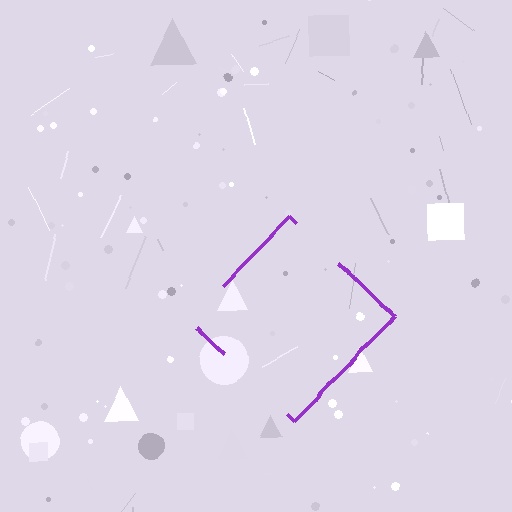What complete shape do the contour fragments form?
The contour fragments form a diamond.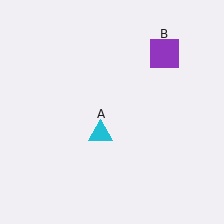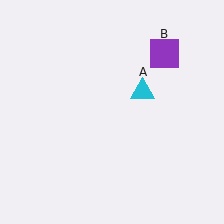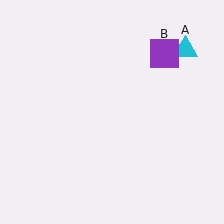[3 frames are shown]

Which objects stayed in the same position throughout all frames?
Purple square (object B) remained stationary.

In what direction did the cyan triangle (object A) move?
The cyan triangle (object A) moved up and to the right.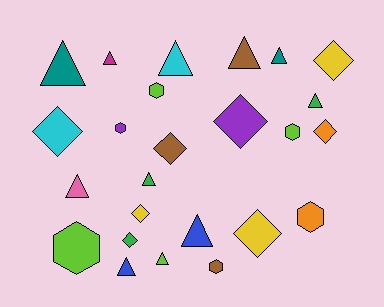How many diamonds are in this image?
There are 8 diamonds.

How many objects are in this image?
There are 25 objects.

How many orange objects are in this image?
There are 2 orange objects.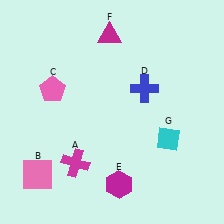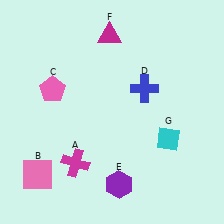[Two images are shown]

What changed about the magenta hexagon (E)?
In Image 1, E is magenta. In Image 2, it changed to purple.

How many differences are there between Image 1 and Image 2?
There is 1 difference between the two images.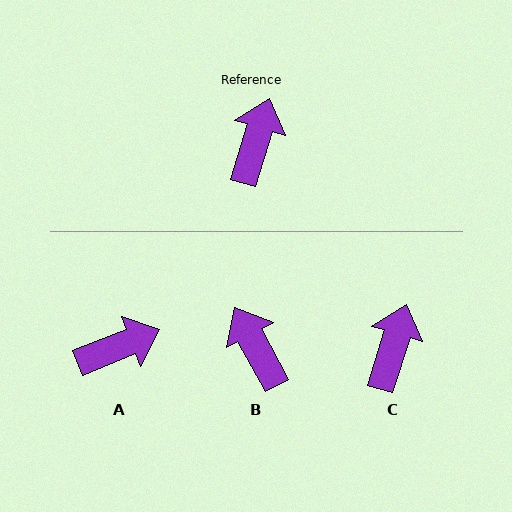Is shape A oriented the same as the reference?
No, it is off by about 51 degrees.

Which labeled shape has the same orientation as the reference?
C.